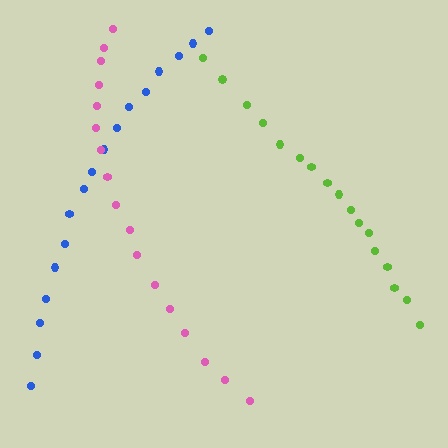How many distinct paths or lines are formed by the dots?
There are 3 distinct paths.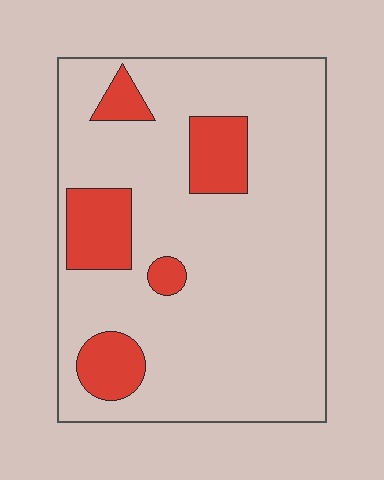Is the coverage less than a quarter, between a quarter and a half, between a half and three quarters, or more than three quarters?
Less than a quarter.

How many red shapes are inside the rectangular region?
5.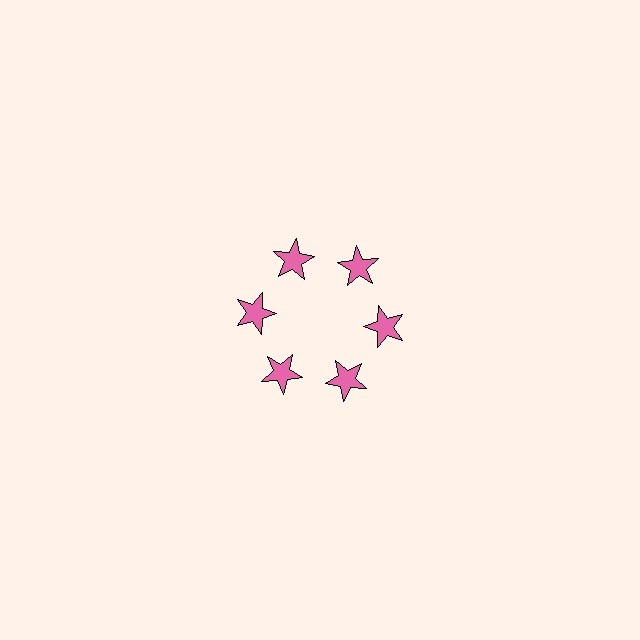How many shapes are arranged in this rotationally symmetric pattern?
There are 6 shapes, arranged in 6 groups of 1.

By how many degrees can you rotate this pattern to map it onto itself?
The pattern maps onto itself every 60 degrees of rotation.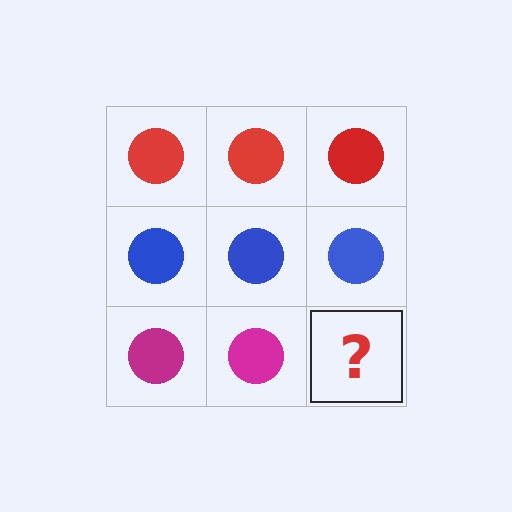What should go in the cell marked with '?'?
The missing cell should contain a magenta circle.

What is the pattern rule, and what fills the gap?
The rule is that each row has a consistent color. The gap should be filled with a magenta circle.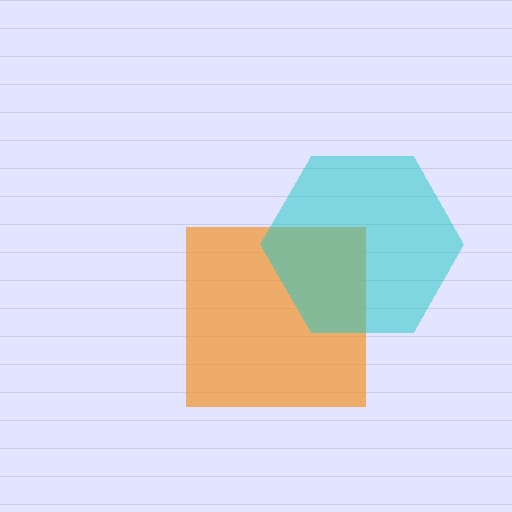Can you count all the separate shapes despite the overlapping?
Yes, there are 2 separate shapes.